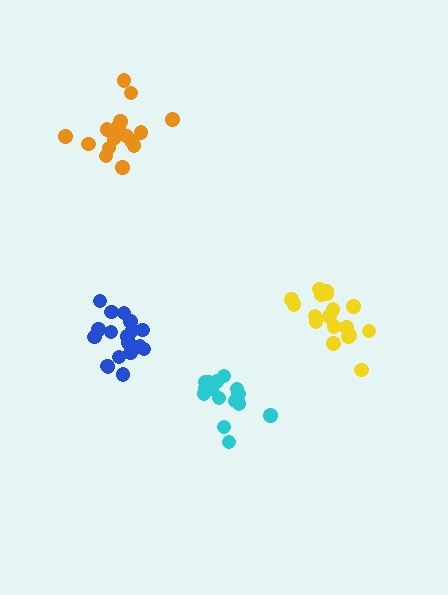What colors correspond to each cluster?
The clusters are colored: cyan, yellow, blue, orange.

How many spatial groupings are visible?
There are 4 spatial groupings.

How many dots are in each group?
Group 1: 15 dots, Group 2: 18 dots, Group 3: 18 dots, Group 4: 16 dots (67 total).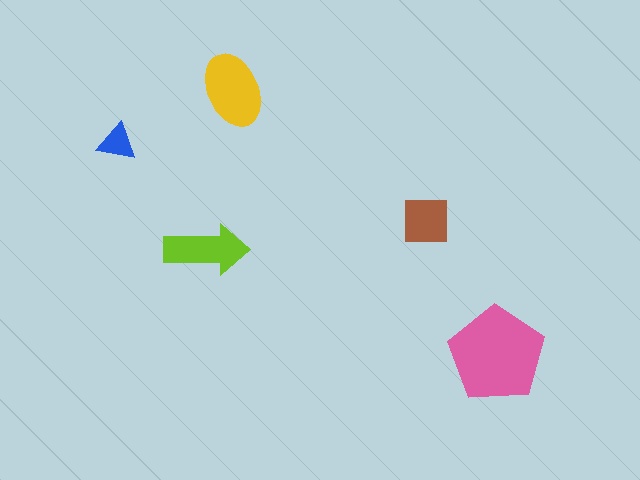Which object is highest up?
The yellow ellipse is topmost.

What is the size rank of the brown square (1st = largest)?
4th.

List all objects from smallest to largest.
The blue triangle, the brown square, the lime arrow, the yellow ellipse, the pink pentagon.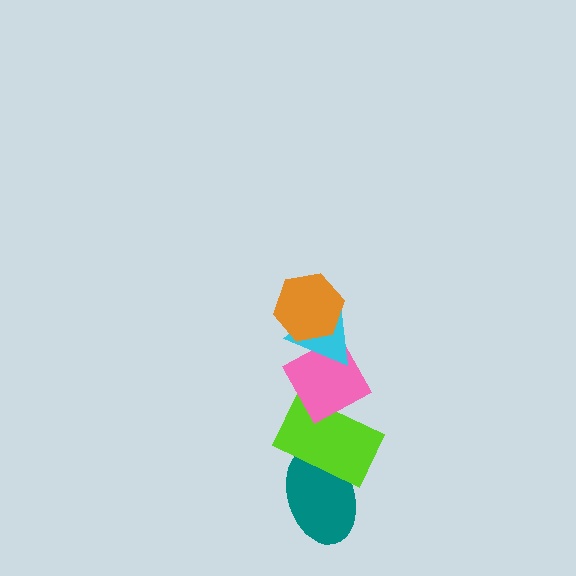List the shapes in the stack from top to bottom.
From top to bottom: the orange hexagon, the cyan triangle, the pink diamond, the lime rectangle, the teal ellipse.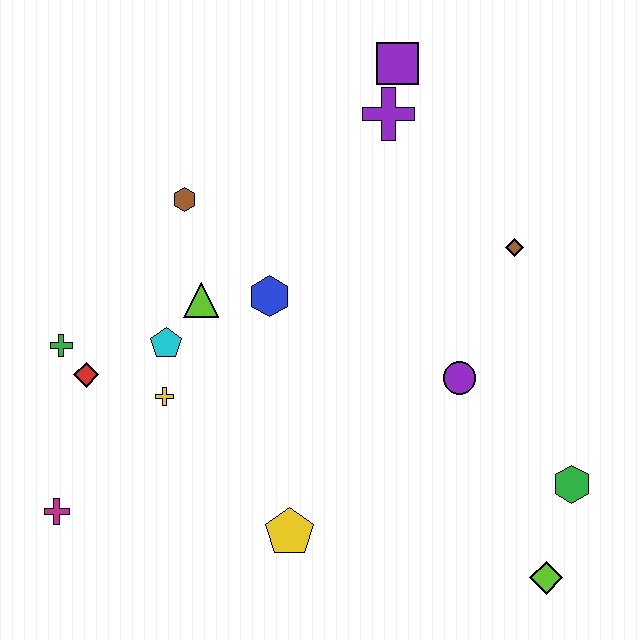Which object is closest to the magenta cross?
The red diamond is closest to the magenta cross.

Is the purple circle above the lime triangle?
No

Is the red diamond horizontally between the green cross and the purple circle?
Yes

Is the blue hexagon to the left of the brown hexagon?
No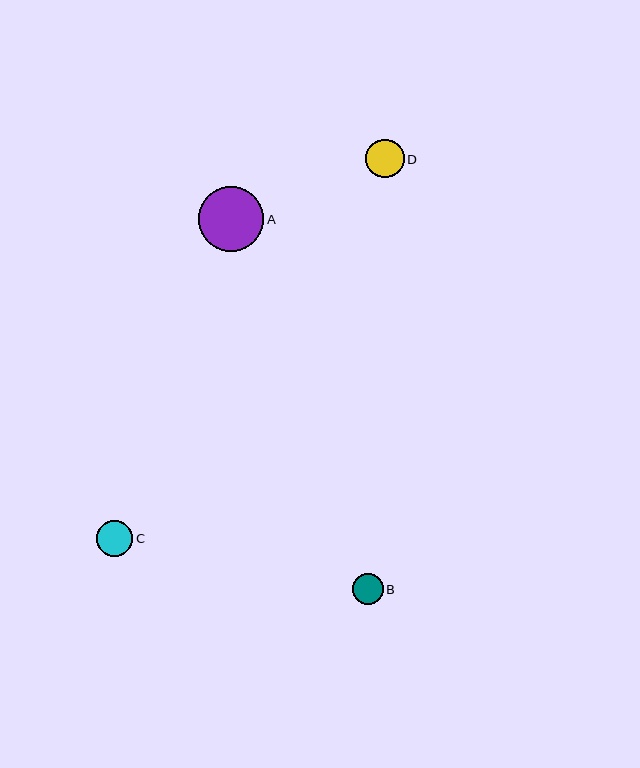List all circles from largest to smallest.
From largest to smallest: A, D, C, B.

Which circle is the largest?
Circle A is the largest with a size of approximately 65 pixels.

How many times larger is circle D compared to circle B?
Circle D is approximately 1.3 times the size of circle B.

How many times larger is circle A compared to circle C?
Circle A is approximately 1.8 times the size of circle C.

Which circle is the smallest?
Circle B is the smallest with a size of approximately 31 pixels.